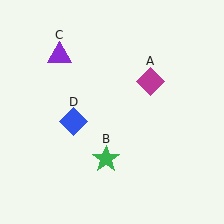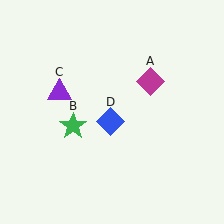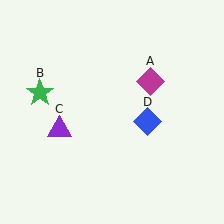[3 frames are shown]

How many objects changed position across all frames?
3 objects changed position: green star (object B), purple triangle (object C), blue diamond (object D).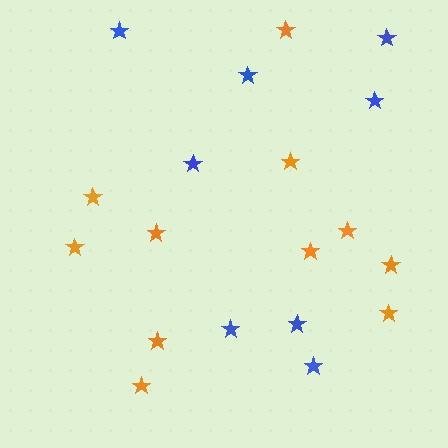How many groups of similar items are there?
There are 2 groups: one group of blue stars (8) and one group of orange stars (11).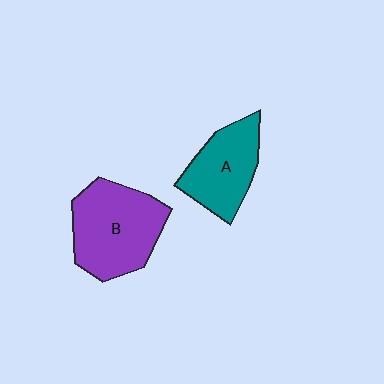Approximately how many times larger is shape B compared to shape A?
Approximately 1.4 times.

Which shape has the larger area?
Shape B (purple).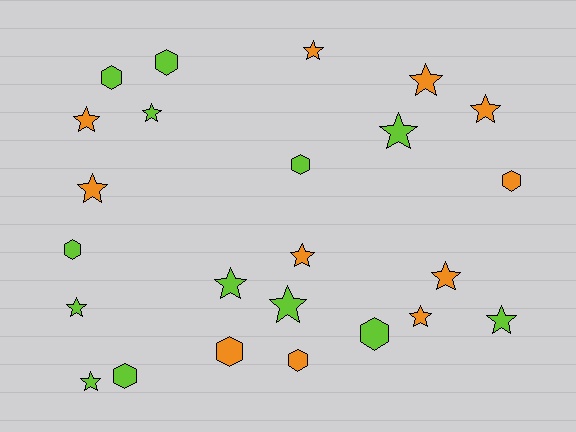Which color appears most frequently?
Lime, with 13 objects.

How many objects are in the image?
There are 24 objects.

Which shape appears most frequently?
Star, with 15 objects.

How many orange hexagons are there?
There are 3 orange hexagons.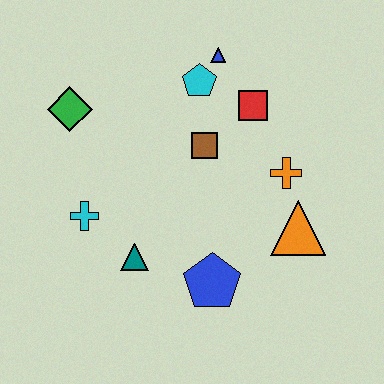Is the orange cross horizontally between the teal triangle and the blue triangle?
No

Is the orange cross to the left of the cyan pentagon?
No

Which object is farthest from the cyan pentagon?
The blue pentagon is farthest from the cyan pentagon.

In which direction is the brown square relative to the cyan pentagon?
The brown square is below the cyan pentagon.